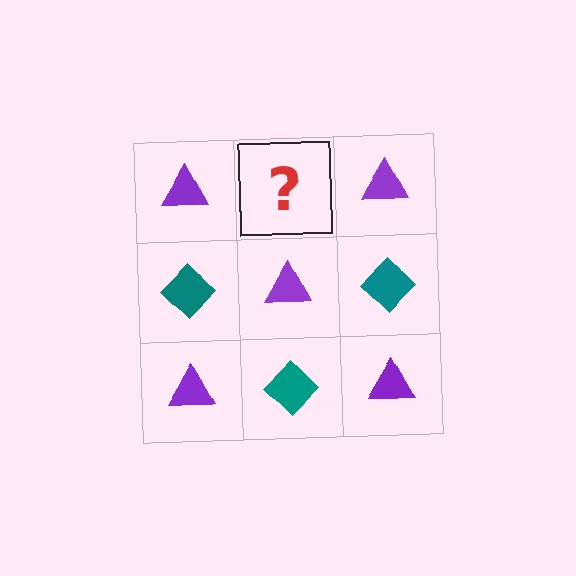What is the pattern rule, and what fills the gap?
The rule is that it alternates purple triangle and teal diamond in a checkerboard pattern. The gap should be filled with a teal diamond.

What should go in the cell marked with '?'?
The missing cell should contain a teal diamond.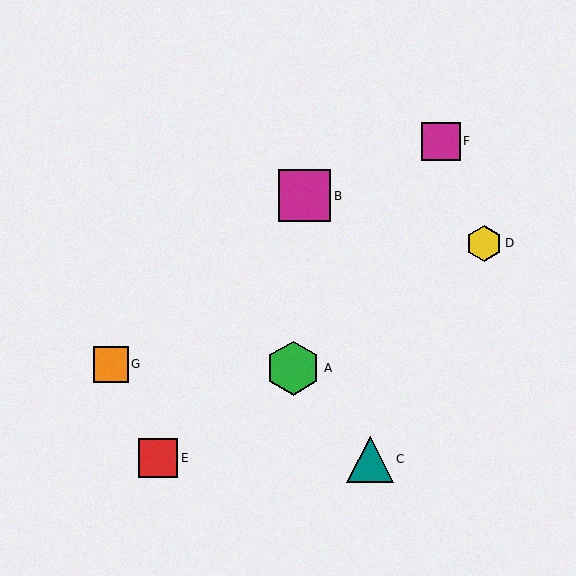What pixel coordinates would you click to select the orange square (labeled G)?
Click at (111, 364) to select the orange square G.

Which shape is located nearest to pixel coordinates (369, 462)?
The teal triangle (labeled C) at (370, 459) is nearest to that location.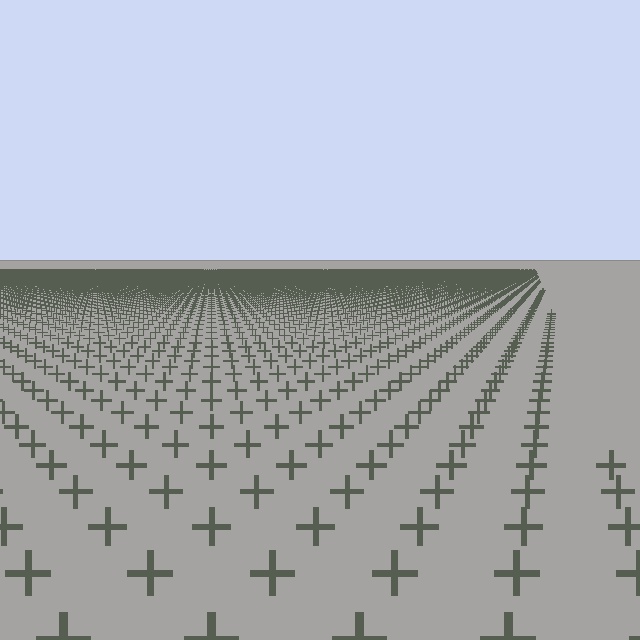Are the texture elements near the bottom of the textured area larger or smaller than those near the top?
Larger. Near the bottom, elements are closer to the viewer and appear at a bigger on-screen size.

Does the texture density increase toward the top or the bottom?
Density increases toward the top.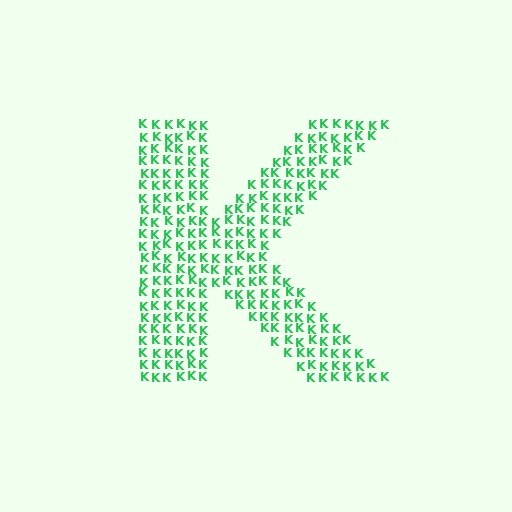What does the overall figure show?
The overall figure shows the letter K.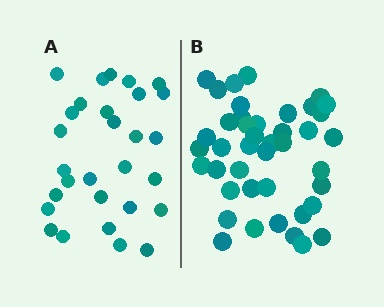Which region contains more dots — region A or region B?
Region B (the right region) has more dots.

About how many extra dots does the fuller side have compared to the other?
Region B has approximately 15 more dots than region A.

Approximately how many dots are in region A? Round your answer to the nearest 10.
About 30 dots. (The exact count is 29, which rounds to 30.)